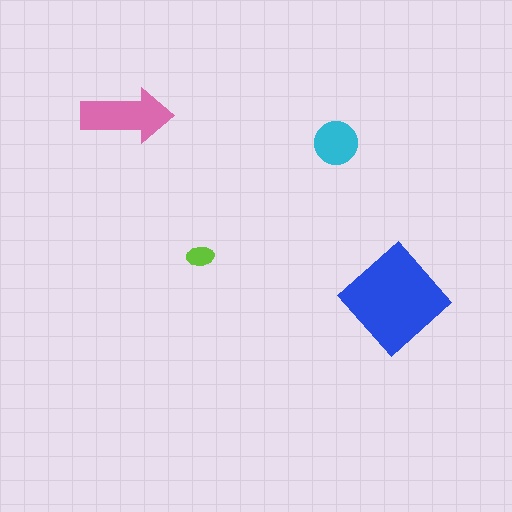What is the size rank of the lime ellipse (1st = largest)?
4th.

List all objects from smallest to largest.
The lime ellipse, the cyan circle, the pink arrow, the blue diamond.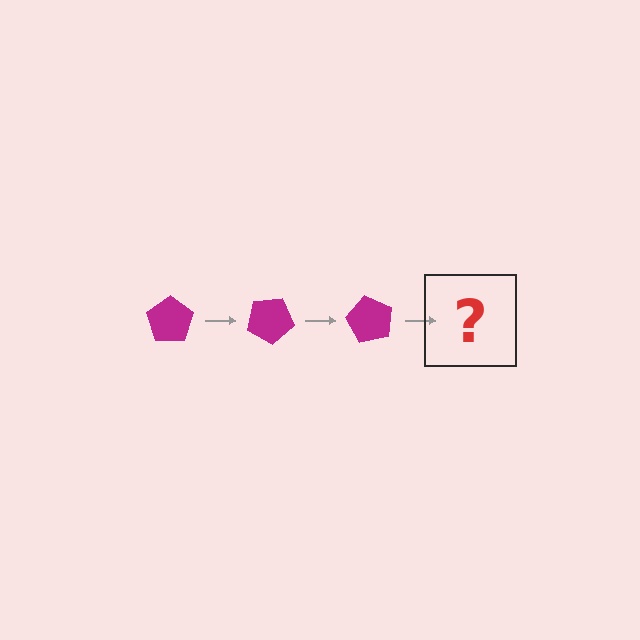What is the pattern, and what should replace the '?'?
The pattern is that the pentagon rotates 30 degrees each step. The '?' should be a magenta pentagon rotated 90 degrees.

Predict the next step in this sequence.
The next step is a magenta pentagon rotated 90 degrees.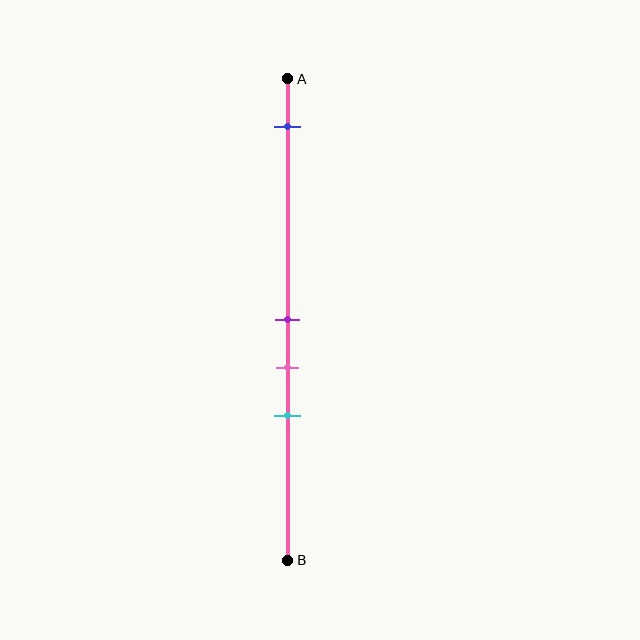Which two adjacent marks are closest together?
The purple and pink marks are the closest adjacent pair.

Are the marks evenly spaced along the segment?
No, the marks are not evenly spaced.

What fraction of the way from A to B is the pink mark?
The pink mark is approximately 60% (0.6) of the way from A to B.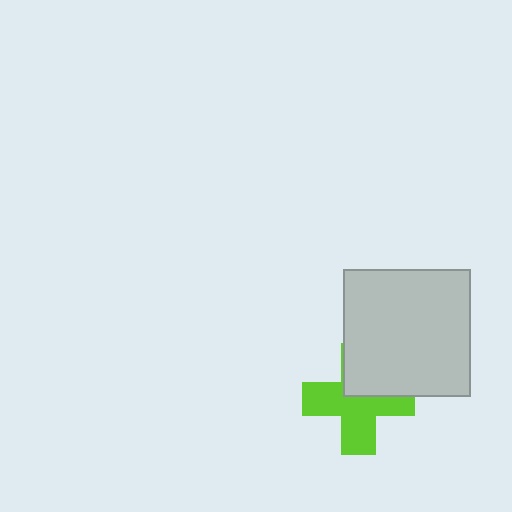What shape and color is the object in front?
The object in front is a light gray square.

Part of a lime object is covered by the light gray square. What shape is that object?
It is a cross.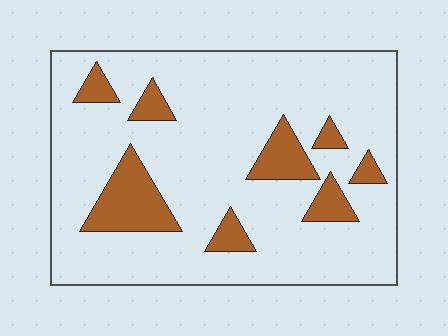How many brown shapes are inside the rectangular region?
8.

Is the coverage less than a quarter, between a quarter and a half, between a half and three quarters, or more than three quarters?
Less than a quarter.